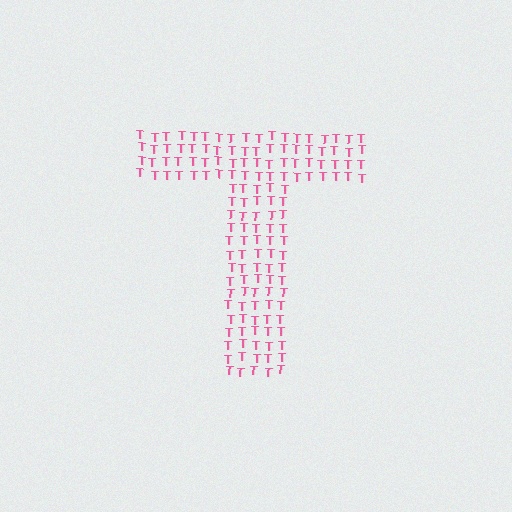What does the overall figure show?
The overall figure shows the letter T.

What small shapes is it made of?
It is made of small letter T's.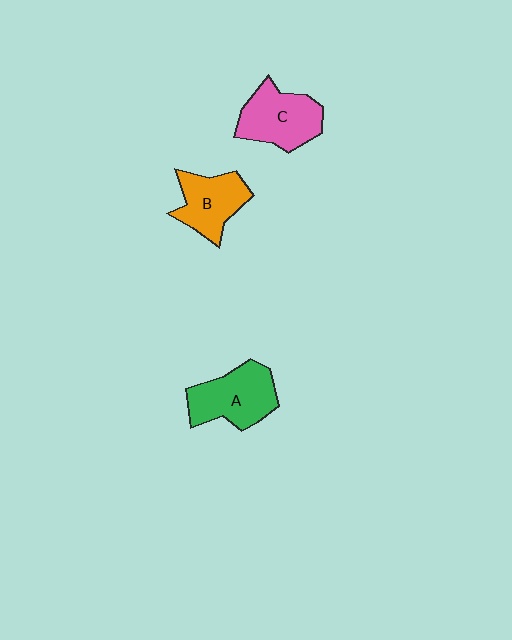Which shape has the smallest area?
Shape B (orange).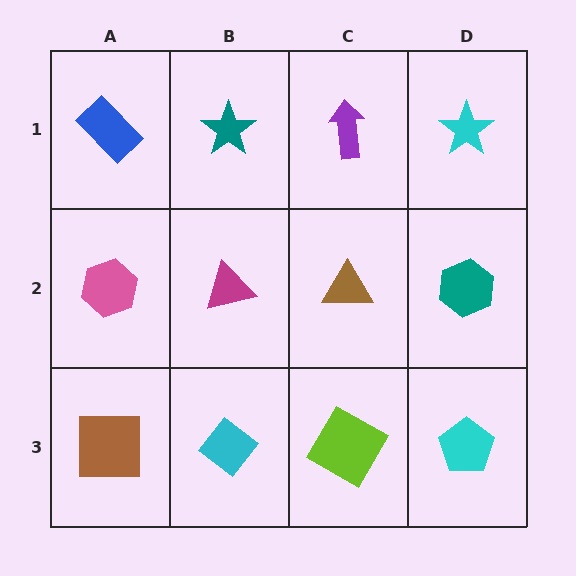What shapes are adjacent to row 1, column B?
A magenta triangle (row 2, column B), a blue rectangle (row 1, column A), a purple arrow (row 1, column C).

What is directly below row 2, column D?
A cyan pentagon.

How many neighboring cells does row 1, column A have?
2.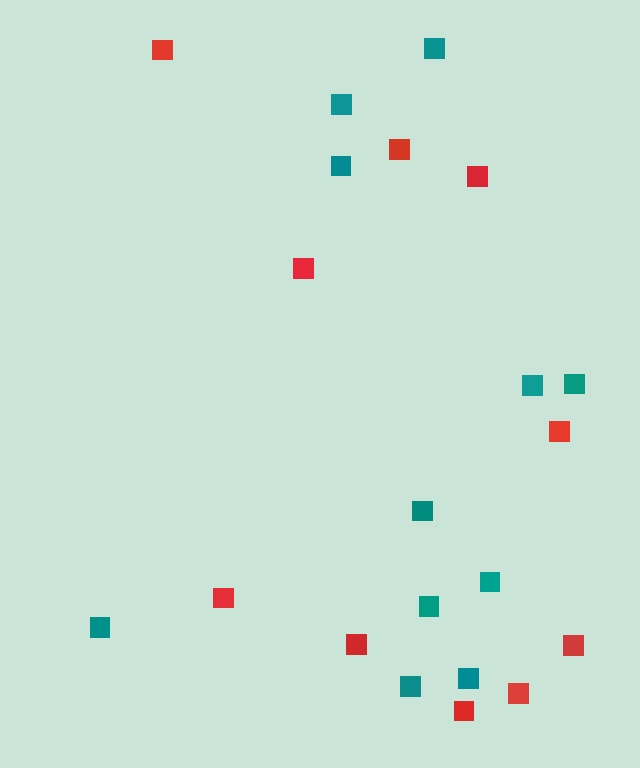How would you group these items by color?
There are 2 groups: one group of red squares (10) and one group of teal squares (11).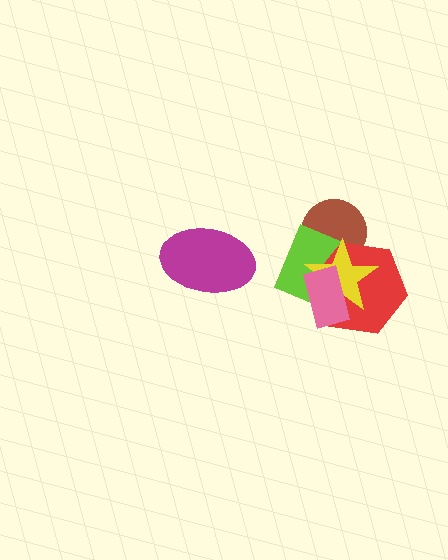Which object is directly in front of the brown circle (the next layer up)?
The lime diamond is directly in front of the brown circle.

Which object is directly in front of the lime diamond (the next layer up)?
The red hexagon is directly in front of the lime diamond.